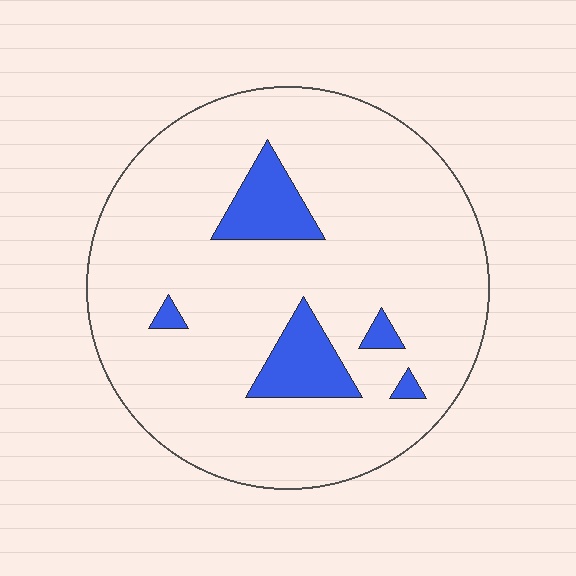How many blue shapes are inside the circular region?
5.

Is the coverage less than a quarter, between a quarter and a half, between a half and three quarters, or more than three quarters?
Less than a quarter.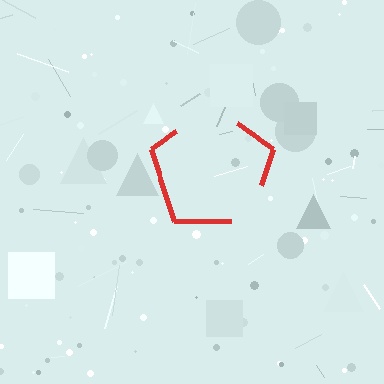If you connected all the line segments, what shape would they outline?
They would outline a pentagon.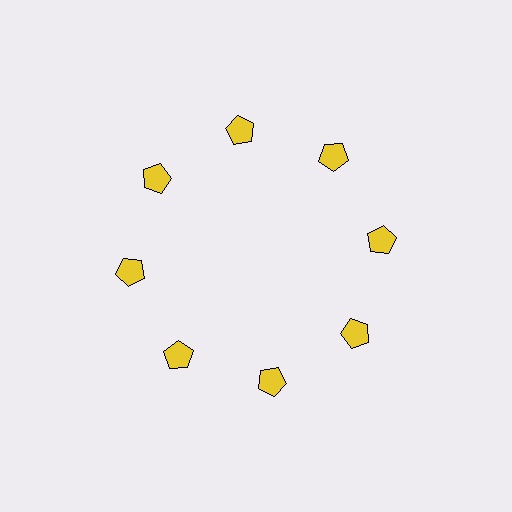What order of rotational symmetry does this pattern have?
This pattern has 8-fold rotational symmetry.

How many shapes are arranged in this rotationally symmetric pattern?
There are 8 shapes, arranged in 8 groups of 1.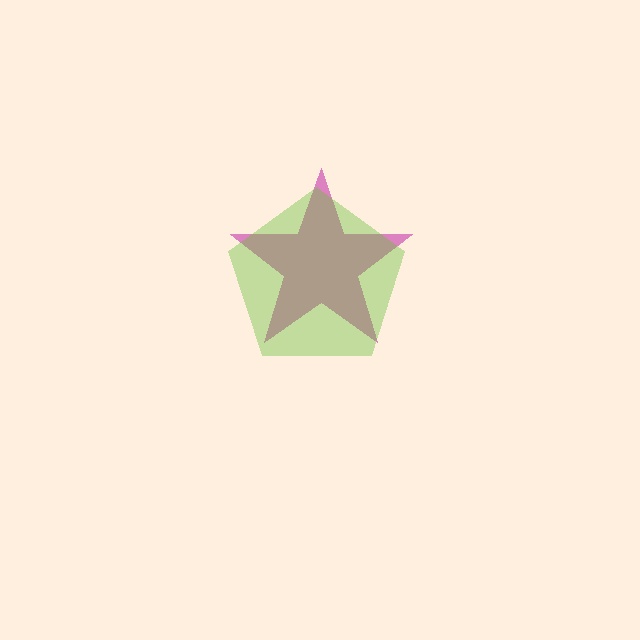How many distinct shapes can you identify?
There are 2 distinct shapes: a magenta star, a lime pentagon.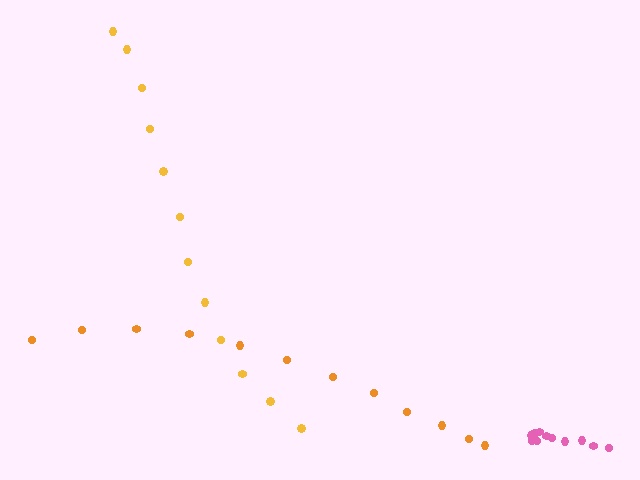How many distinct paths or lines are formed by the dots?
There are 3 distinct paths.